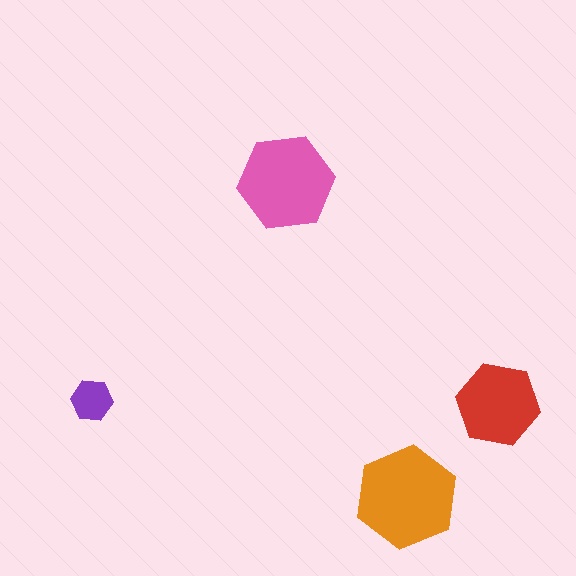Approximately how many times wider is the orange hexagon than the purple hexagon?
About 2.5 times wider.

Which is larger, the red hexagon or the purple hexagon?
The red one.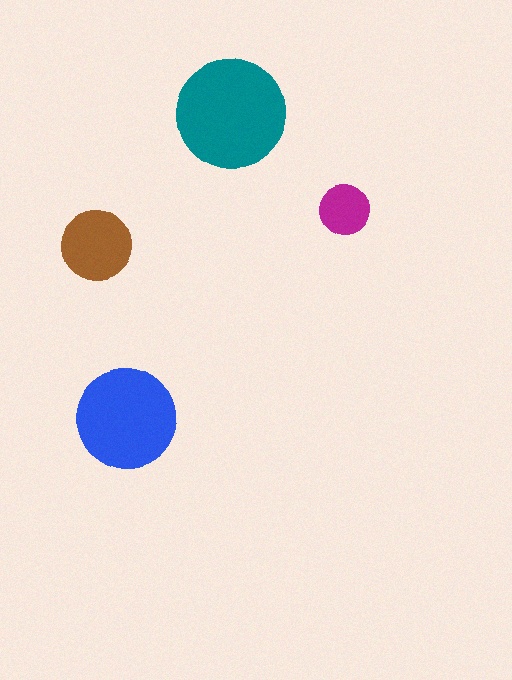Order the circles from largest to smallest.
the teal one, the blue one, the brown one, the magenta one.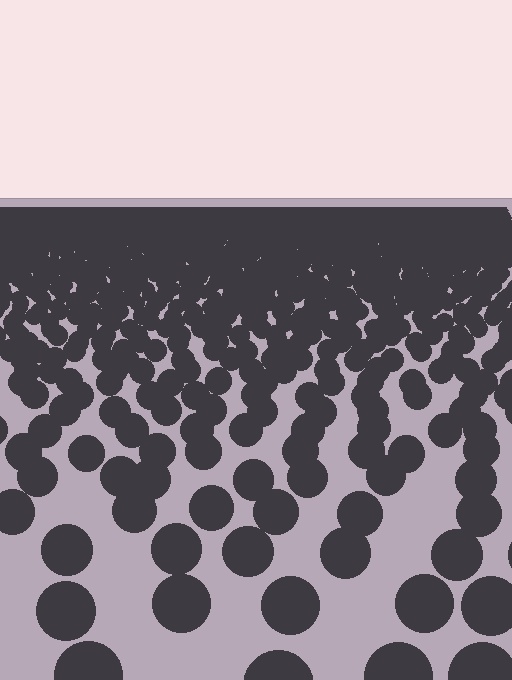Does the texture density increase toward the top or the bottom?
Density increases toward the top.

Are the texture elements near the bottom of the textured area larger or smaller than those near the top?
Larger. Near the bottom, elements are closer to the viewer and appear at a bigger on-screen size.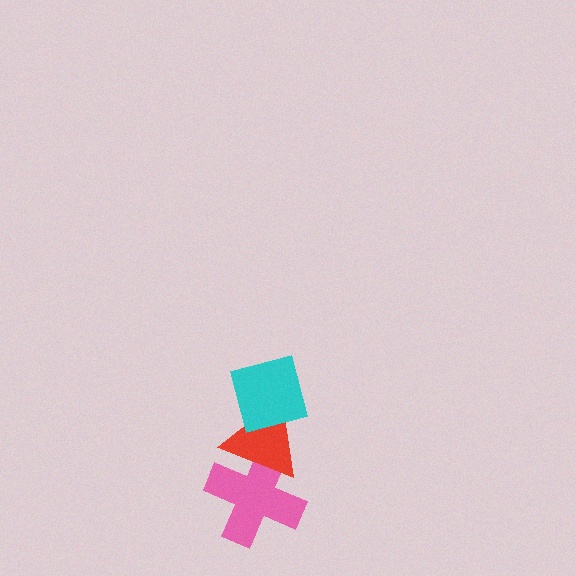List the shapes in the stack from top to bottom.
From top to bottom: the cyan square, the red triangle, the pink cross.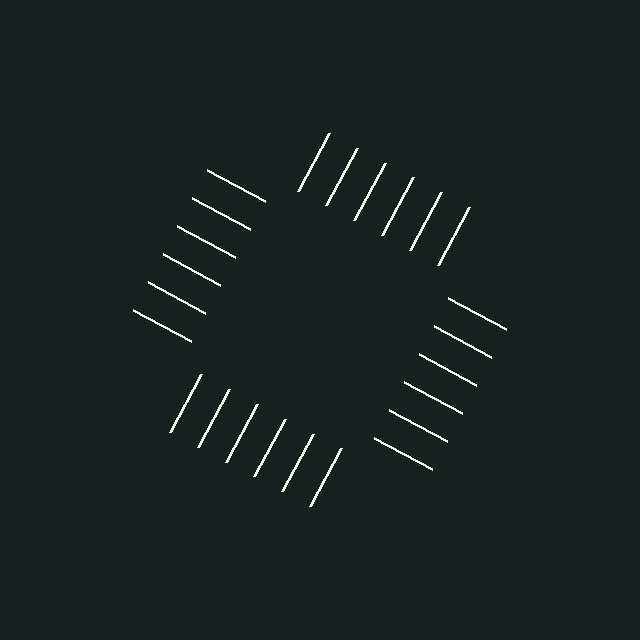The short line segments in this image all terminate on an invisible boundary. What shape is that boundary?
An illusory square — the line segments terminate on its edges but no continuous stroke is drawn.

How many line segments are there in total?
24 — 6 along each of the 4 edges.